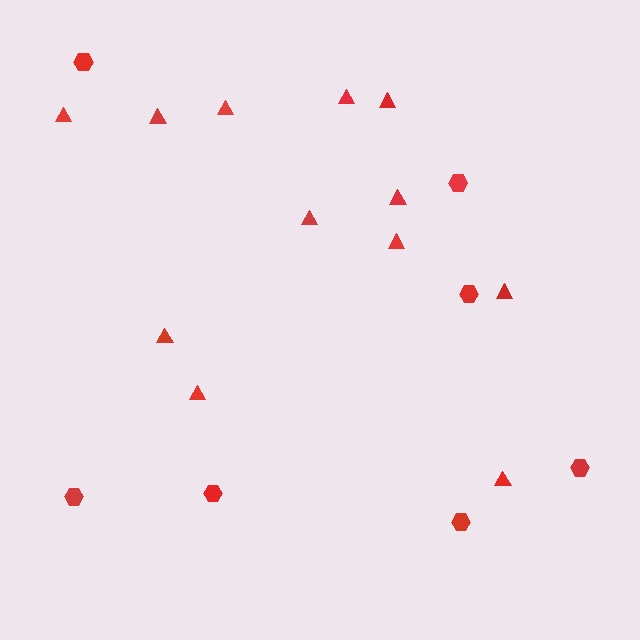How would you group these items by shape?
There are 2 groups: one group of triangles (12) and one group of hexagons (7).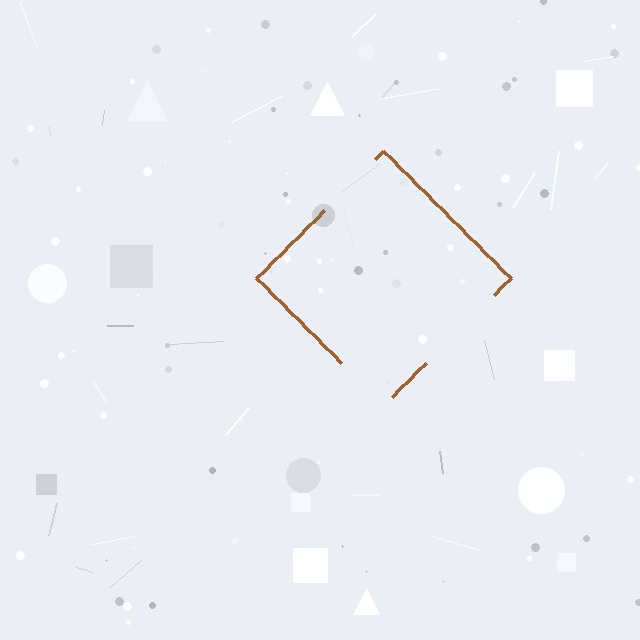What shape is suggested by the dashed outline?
The dashed outline suggests a diamond.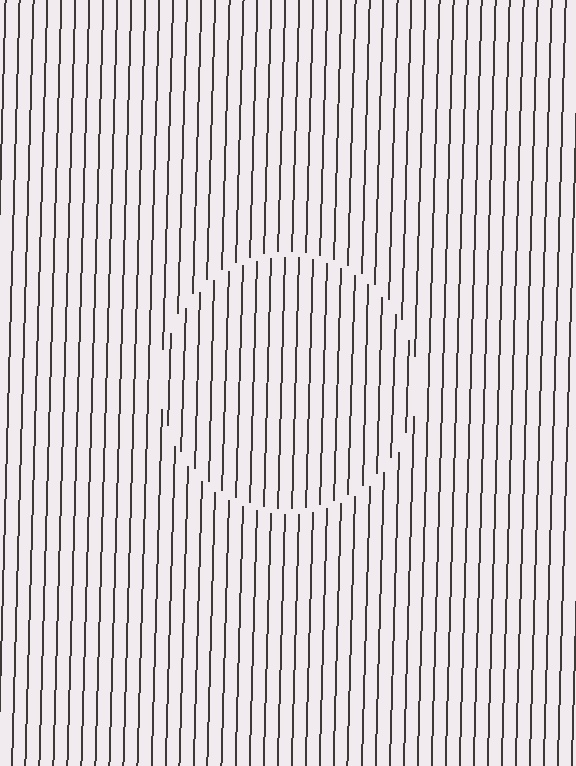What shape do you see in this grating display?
An illusory circle. The interior of the shape contains the same grating, shifted by half a period — the contour is defined by the phase discontinuity where line-ends from the inner and outer gratings abut.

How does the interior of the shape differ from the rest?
The interior of the shape contains the same grating, shifted by half a period — the contour is defined by the phase discontinuity where line-ends from the inner and outer gratings abut.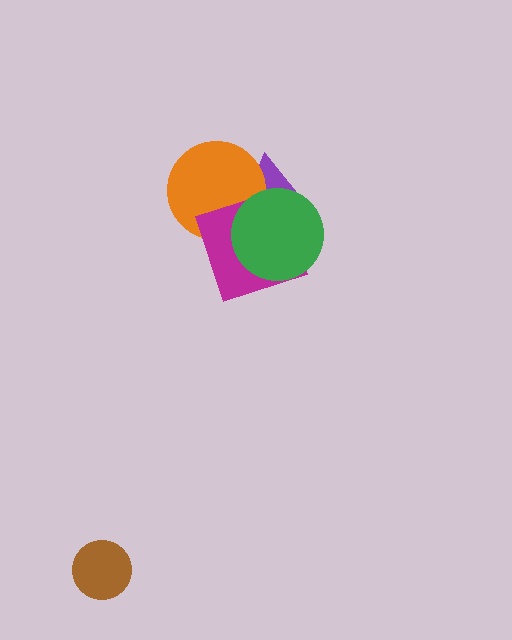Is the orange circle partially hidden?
Yes, it is partially covered by another shape.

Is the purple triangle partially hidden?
Yes, it is partially covered by another shape.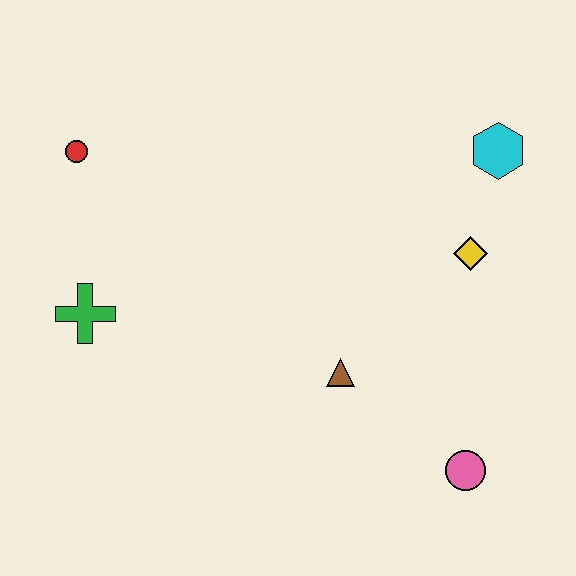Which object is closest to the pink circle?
The brown triangle is closest to the pink circle.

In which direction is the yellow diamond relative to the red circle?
The yellow diamond is to the right of the red circle.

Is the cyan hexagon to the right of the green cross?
Yes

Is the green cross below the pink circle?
No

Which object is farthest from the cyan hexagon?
The green cross is farthest from the cyan hexagon.